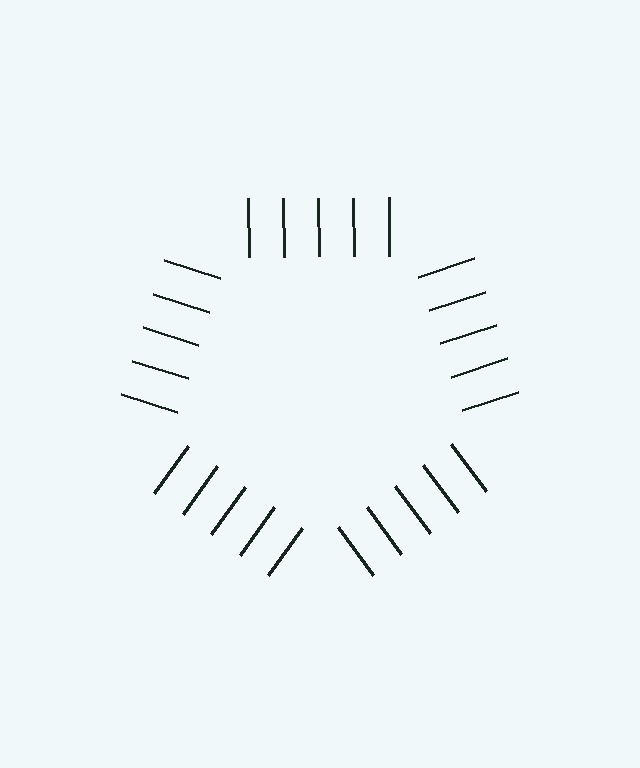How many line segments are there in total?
25 — 5 along each of the 5 edges.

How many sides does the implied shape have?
5 sides — the line-ends trace a pentagon.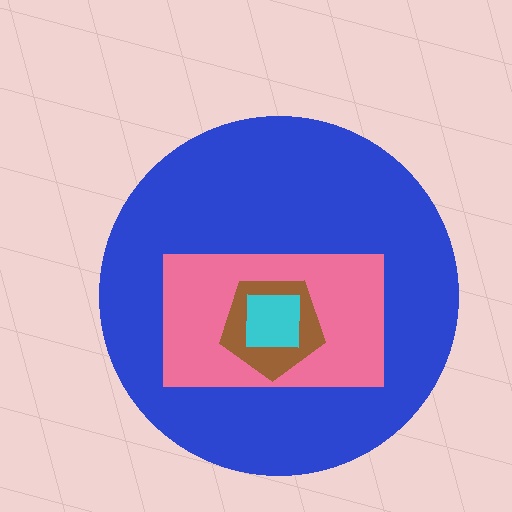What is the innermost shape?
The cyan square.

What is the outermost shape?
The blue circle.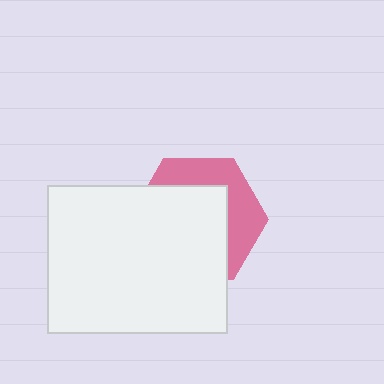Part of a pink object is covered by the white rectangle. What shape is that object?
It is a hexagon.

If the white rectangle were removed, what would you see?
You would see the complete pink hexagon.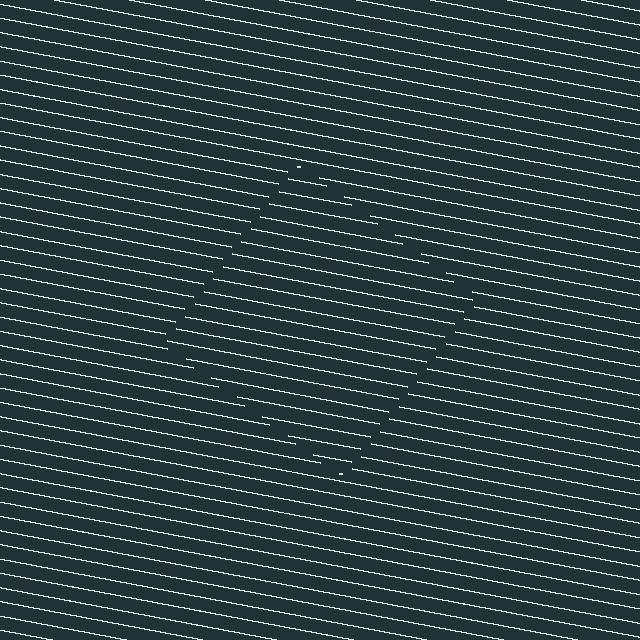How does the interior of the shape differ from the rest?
The interior of the shape contains the same grating, shifted by half a period — the contour is defined by the phase discontinuity where line-ends from the inner and outer gratings abut.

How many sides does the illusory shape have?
4 sides — the line-ends trace a square.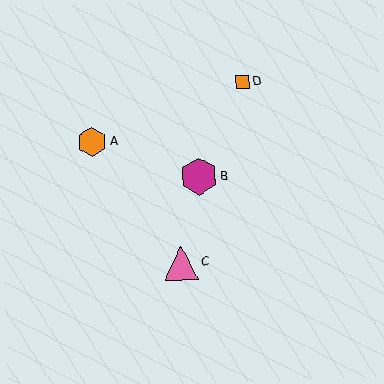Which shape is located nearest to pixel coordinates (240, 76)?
The orange square (labeled D) at (243, 82) is nearest to that location.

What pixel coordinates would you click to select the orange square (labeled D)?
Click at (243, 82) to select the orange square D.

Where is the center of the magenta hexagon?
The center of the magenta hexagon is at (199, 177).